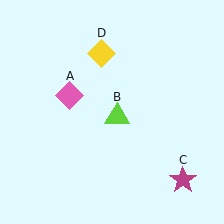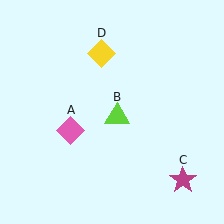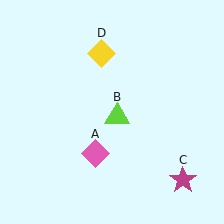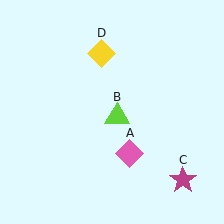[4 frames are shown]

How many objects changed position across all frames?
1 object changed position: pink diamond (object A).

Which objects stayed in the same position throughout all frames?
Lime triangle (object B) and magenta star (object C) and yellow diamond (object D) remained stationary.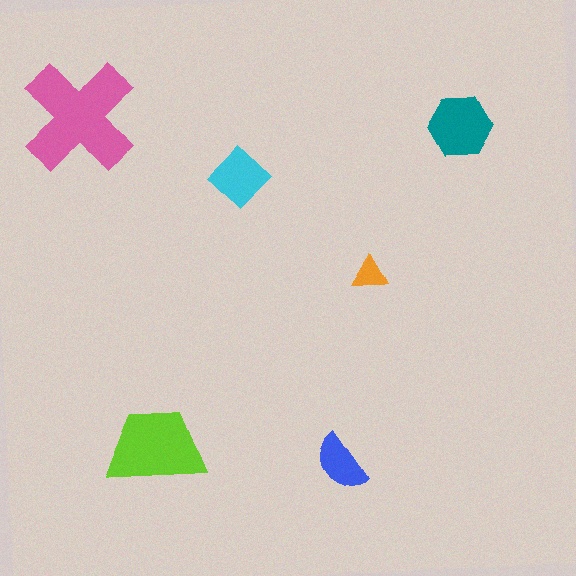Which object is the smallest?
The orange triangle.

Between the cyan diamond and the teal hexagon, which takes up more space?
The teal hexagon.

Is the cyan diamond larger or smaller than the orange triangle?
Larger.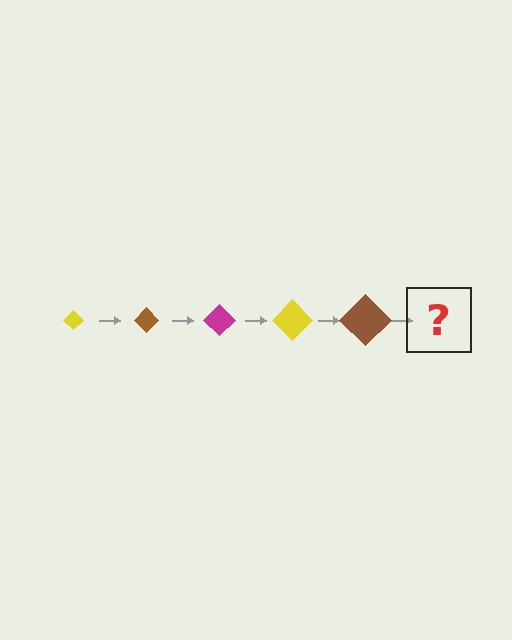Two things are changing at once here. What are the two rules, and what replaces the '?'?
The two rules are that the diamond grows larger each step and the color cycles through yellow, brown, and magenta. The '?' should be a magenta diamond, larger than the previous one.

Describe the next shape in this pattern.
It should be a magenta diamond, larger than the previous one.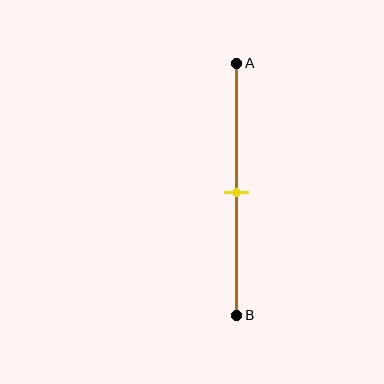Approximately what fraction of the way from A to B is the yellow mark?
The yellow mark is approximately 50% of the way from A to B.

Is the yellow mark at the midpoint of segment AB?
Yes, the mark is approximately at the midpoint.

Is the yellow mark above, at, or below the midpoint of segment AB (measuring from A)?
The yellow mark is approximately at the midpoint of segment AB.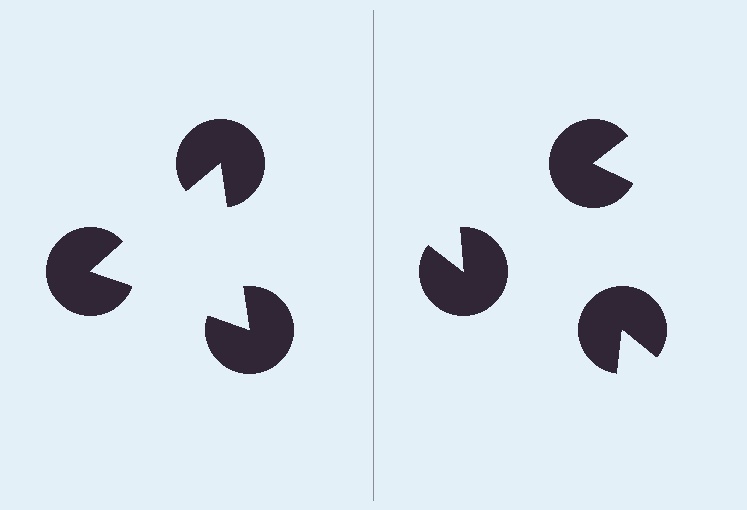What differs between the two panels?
The pac-man discs are positioned identically on both sides; only the wedge orientations differ. On the left they align to a triangle; on the right they are misaligned.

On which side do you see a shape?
An illusory triangle appears on the left side. On the right side the wedge cuts are rotated, so no coherent shape forms.